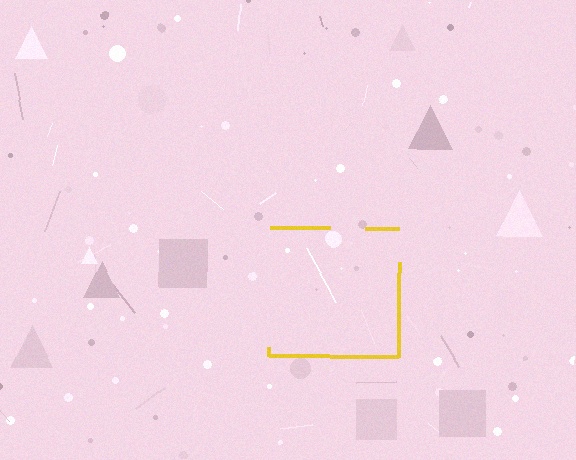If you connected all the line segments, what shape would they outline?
They would outline a square.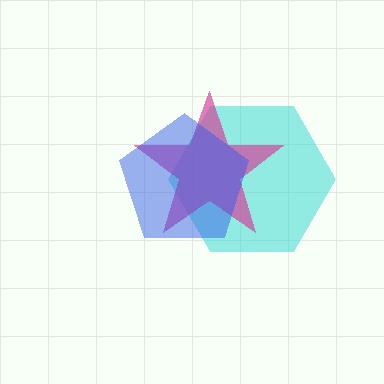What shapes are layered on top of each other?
The layered shapes are: a cyan hexagon, a magenta star, a blue pentagon.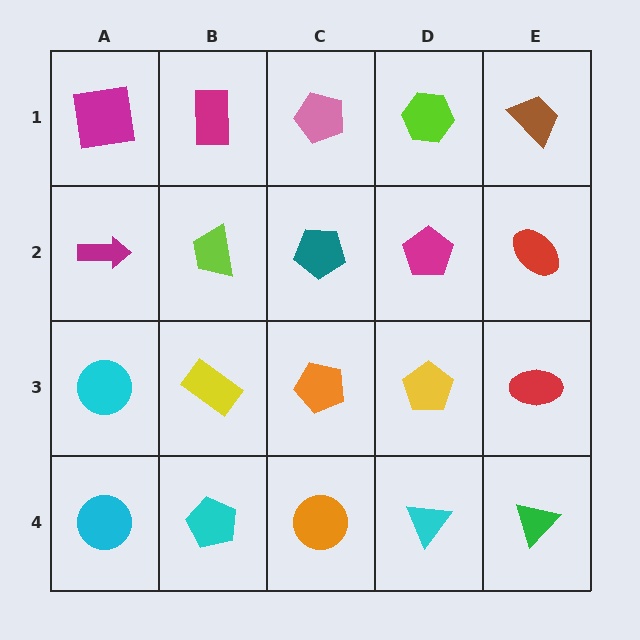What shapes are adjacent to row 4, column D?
A yellow pentagon (row 3, column D), an orange circle (row 4, column C), a green triangle (row 4, column E).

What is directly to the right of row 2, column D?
A red ellipse.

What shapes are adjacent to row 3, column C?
A teal pentagon (row 2, column C), an orange circle (row 4, column C), a yellow rectangle (row 3, column B), a yellow pentagon (row 3, column D).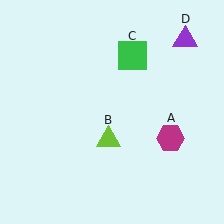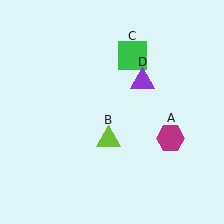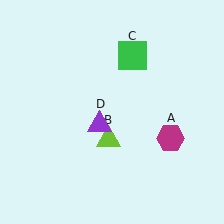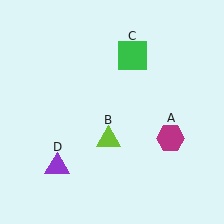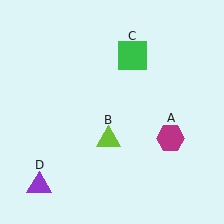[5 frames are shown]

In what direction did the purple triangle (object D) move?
The purple triangle (object D) moved down and to the left.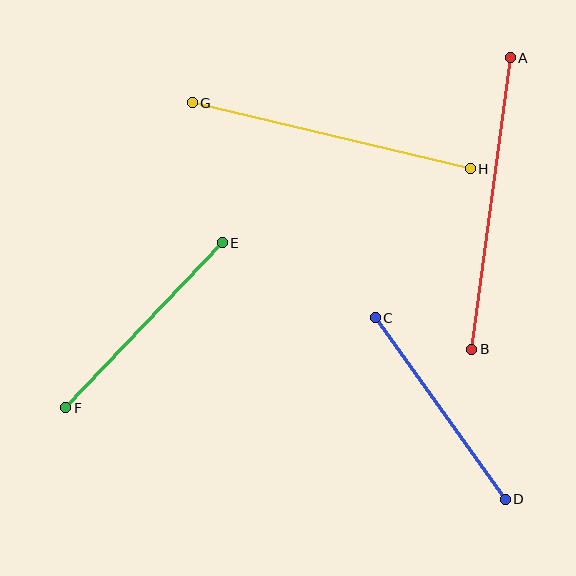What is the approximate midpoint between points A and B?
The midpoint is at approximately (491, 203) pixels.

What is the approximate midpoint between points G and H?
The midpoint is at approximately (331, 136) pixels.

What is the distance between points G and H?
The distance is approximately 286 pixels.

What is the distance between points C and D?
The distance is approximately 223 pixels.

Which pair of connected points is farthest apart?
Points A and B are farthest apart.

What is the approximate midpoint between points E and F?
The midpoint is at approximately (144, 325) pixels.